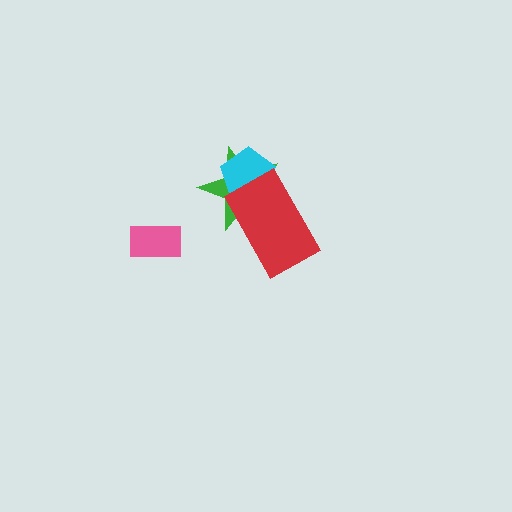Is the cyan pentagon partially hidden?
Yes, it is partially covered by another shape.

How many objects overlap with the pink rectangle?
0 objects overlap with the pink rectangle.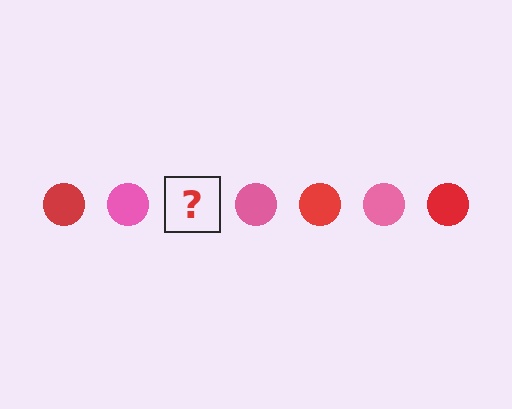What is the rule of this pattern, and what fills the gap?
The rule is that the pattern cycles through red, pink circles. The gap should be filled with a red circle.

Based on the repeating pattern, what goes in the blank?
The blank should be a red circle.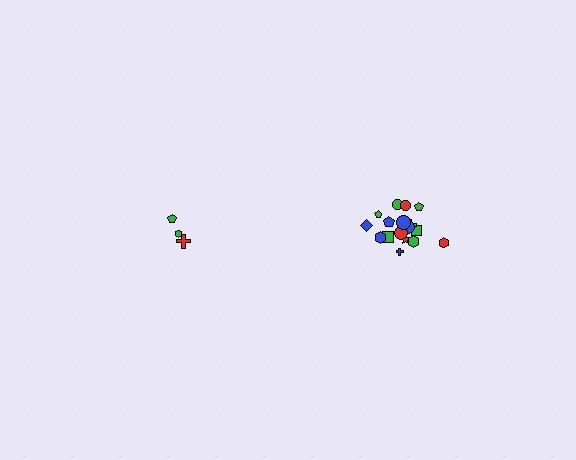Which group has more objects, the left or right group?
The right group.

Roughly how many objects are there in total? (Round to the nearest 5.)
Roughly 20 objects in total.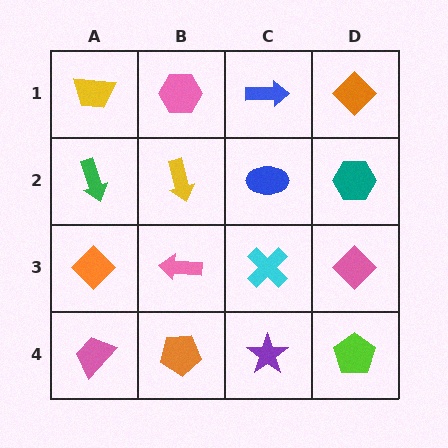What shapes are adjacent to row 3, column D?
A teal hexagon (row 2, column D), a lime pentagon (row 4, column D), a cyan cross (row 3, column C).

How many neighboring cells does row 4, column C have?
3.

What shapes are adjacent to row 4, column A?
An orange diamond (row 3, column A), an orange pentagon (row 4, column B).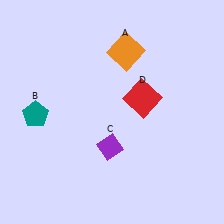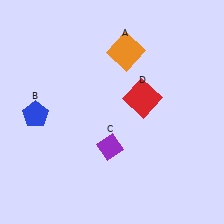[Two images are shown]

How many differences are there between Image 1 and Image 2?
There is 1 difference between the two images.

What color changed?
The pentagon (B) changed from teal in Image 1 to blue in Image 2.